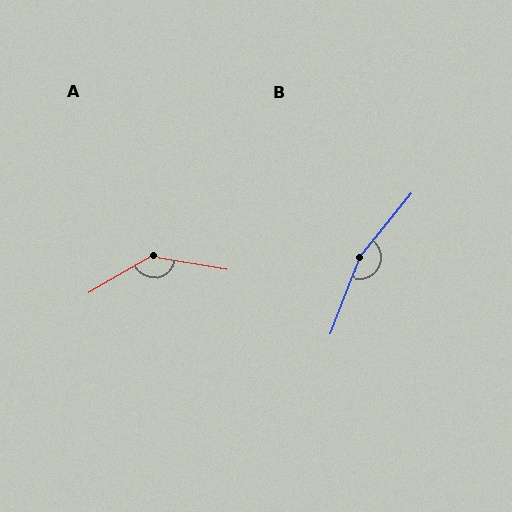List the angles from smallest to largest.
A (140°), B (162°).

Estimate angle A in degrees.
Approximately 140 degrees.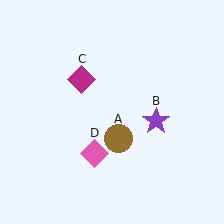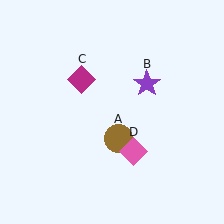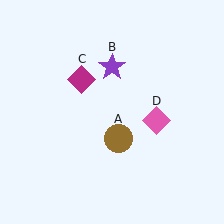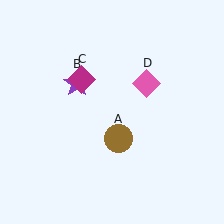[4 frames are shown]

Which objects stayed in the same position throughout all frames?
Brown circle (object A) and magenta diamond (object C) remained stationary.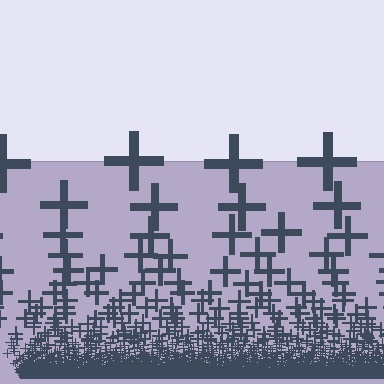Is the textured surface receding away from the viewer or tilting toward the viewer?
The surface appears to tilt toward the viewer. Texture elements get larger and sparser toward the top.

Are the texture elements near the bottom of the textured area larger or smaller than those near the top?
Smaller. The gradient is inverted — elements near the bottom are smaller and denser.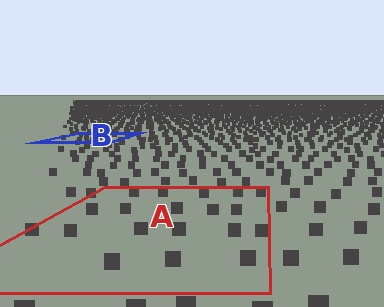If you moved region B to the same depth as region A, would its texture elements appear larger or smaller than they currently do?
They would appear larger. At a closer depth, the same texture elements are projected at a bigger on-screen size.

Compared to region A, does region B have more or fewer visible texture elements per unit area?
Region B has more texture elements per unit area — they are packed more densely because it is farther away.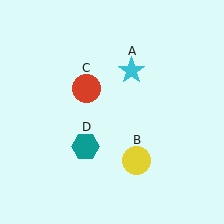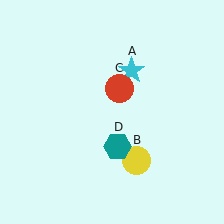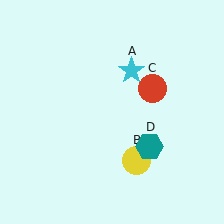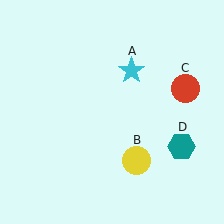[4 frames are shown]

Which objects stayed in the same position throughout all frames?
Cyan star (object A) and yellow circle (object B) remained stationary.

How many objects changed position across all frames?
2 objects changed position: red circle (object C), teal hexagon (object D).